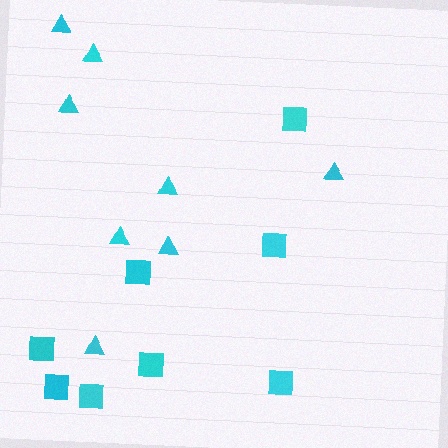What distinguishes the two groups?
There are 2 groups: one group of triangles (8) and one group of squares (8).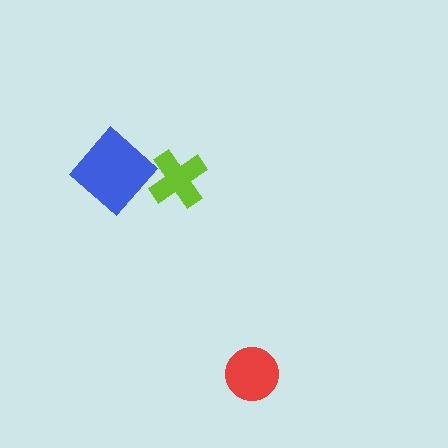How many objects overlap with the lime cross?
1 object overlaps with the lime cross.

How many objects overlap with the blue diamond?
1 object overlaps with the blue diamond.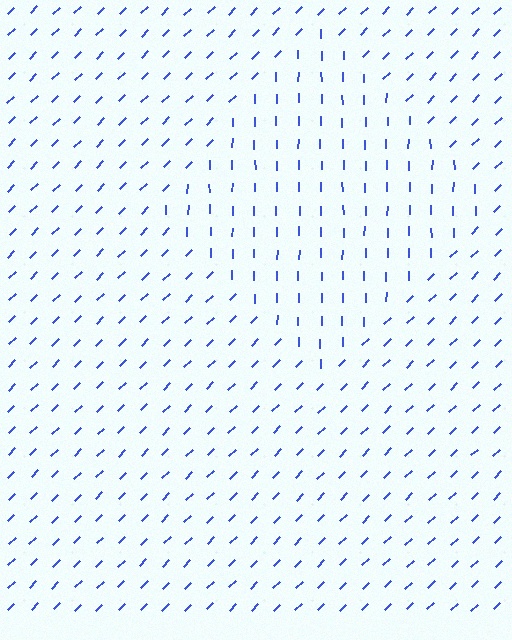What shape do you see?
I see a diamond.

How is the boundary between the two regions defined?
The boundary is defined purely by a change in line orientation (approximately 45 degrees difference). All lines are the same color and thickness.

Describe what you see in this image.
The image is filled with small blue line segments. A diamond region in the image has lines oriented differently from the surrounding lines, creating a visible texture boundary.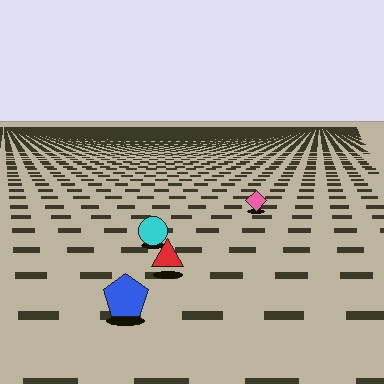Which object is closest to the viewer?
The blue pentagon is closest. The texture marks near it are larger and more spread out.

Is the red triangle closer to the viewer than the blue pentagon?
No. The blue pentagon is closer — you can tell from the texture gradient: the ground texture is coarser near it.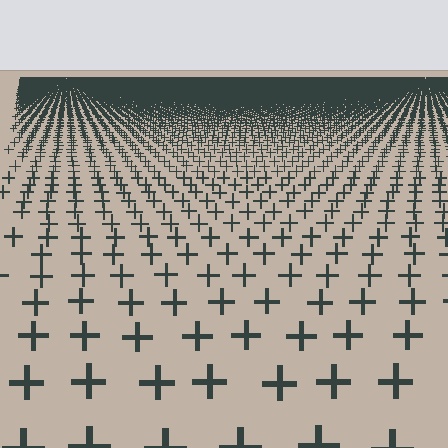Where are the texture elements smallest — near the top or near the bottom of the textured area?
Near the top.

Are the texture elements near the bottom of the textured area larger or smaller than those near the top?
Larger. Near the bottom, elements are closer to the viewer and appear at a bigger on-screen size.